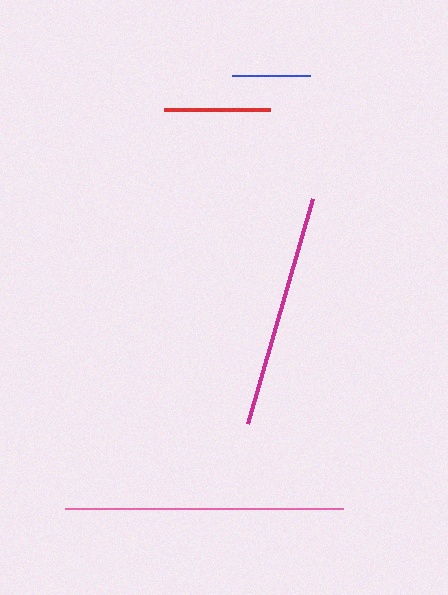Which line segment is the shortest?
The blue line is the shortest at approximately 78 pixels.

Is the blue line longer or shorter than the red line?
The red line is longer than the blue line.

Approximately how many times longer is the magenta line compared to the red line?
The magenta line is approximately 2.2 times the length of the red line.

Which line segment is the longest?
The pink line is the longest at approximately 278 pixels.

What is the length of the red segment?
The red segment is approximately 106 pixels long.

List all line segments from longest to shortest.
From longest to shortest: pink, magenta, red, blue.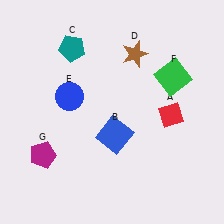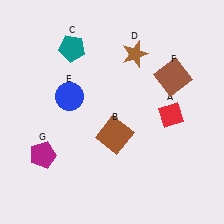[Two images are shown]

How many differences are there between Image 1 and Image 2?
There are 2 differences between the two images.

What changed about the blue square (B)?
In Image 1, B is blue. In Image 2, it changed to brown.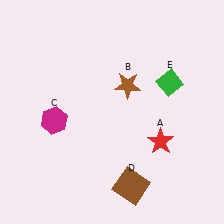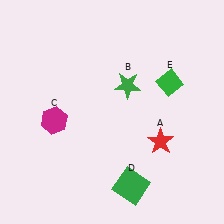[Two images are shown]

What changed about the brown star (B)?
In Image 1, B is brown. In Image 2, it changed to green.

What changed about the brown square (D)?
In Image 1, D is brown. In Image 2, it changed to green.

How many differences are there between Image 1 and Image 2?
There are 2 differences between the two images.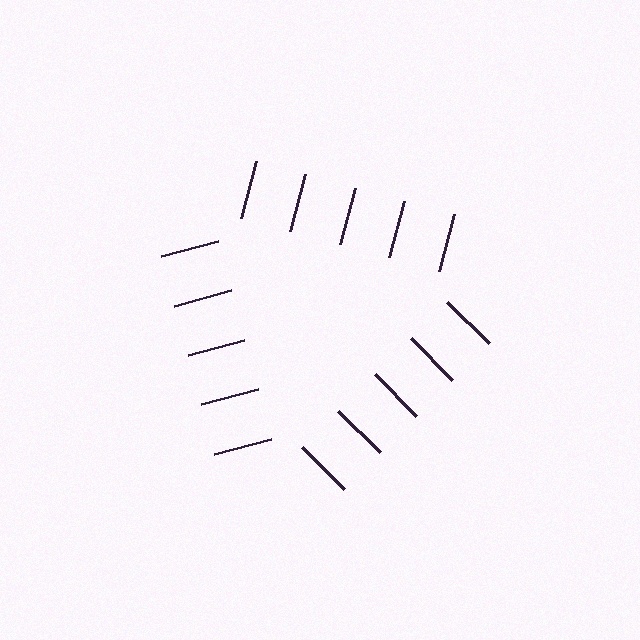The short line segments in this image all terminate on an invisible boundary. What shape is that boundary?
An illusory triangle — the line segments terminate on its edges but no continuous stroke is drawn.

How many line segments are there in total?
15 — 5 along each of the 3 edges.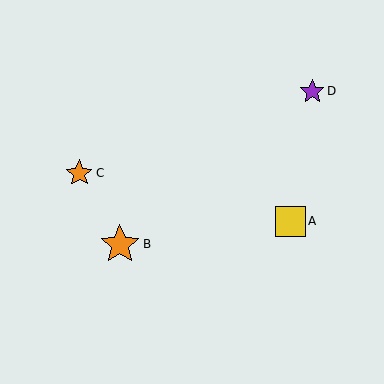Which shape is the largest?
The orange star (labeled B) is the largest.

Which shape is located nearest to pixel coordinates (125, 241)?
The orange star (labeled B) at (120, 244) is nearest to that location.